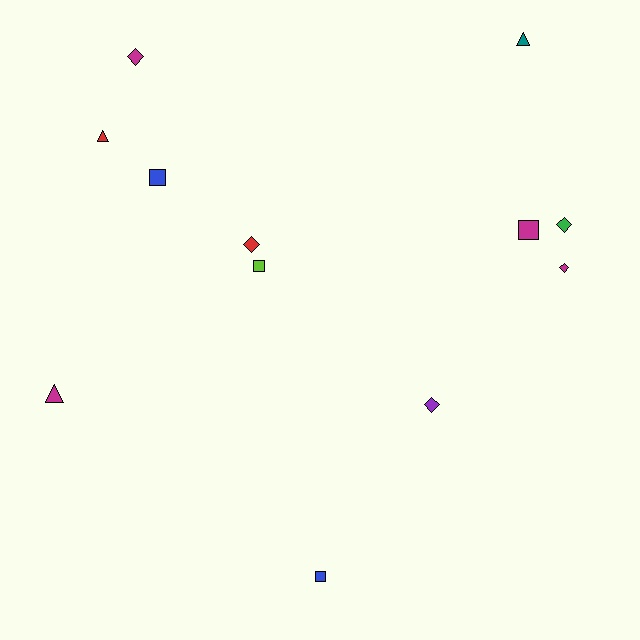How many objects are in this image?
There are 12 objects.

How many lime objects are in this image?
There is 1 lime object.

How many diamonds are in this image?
There are 5 diamonds.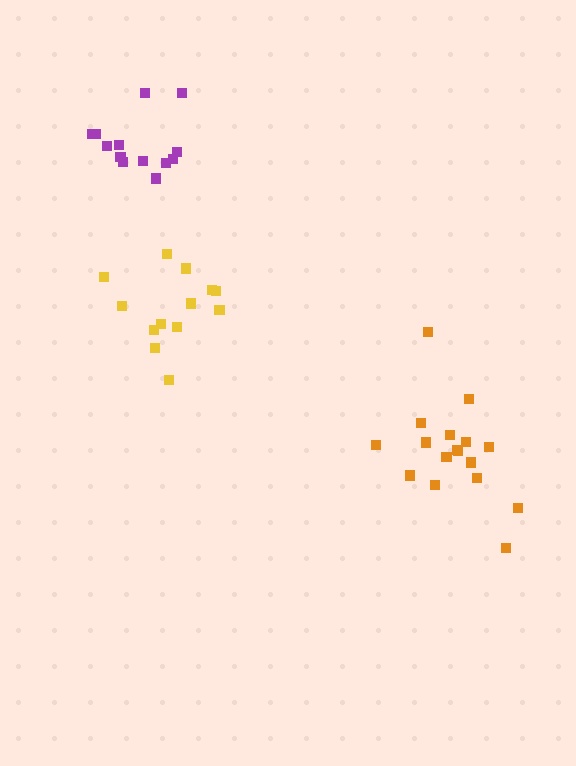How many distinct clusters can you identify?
There are 3 distinct clusters.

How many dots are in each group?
Group 1: 17 dots, Group 2: 13 dots, Group 3: 13 dots (43 total).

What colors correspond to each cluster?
The clusters are colored: orange, purple, yellow.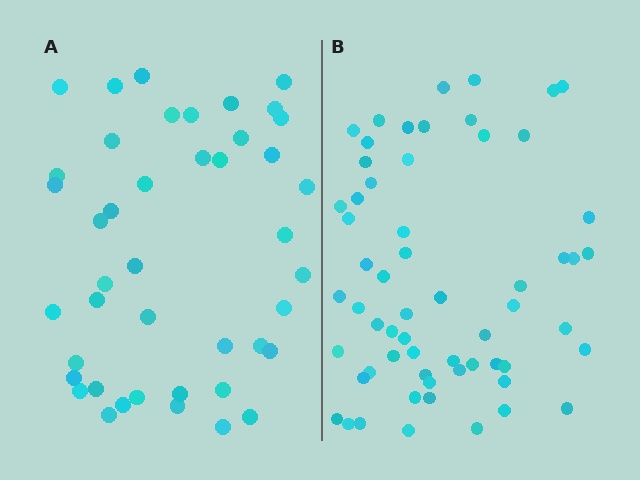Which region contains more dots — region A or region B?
Region B (the right region) has more dots.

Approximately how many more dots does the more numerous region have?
Region B has approximately 15 more dots than region A.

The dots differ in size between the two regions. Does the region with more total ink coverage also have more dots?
No. Region A has more total ink coverage because its dots are larger, but region B actually contains more individual dots. Total area can be misleading — the number of items is what matters here.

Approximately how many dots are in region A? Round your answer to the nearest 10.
About 40 dots. (The exact count is 43, which rounds to 40.)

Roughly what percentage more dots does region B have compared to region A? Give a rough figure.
About 40% more.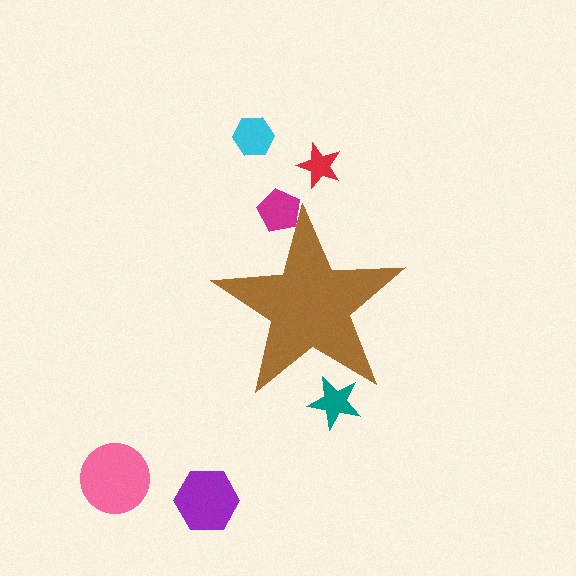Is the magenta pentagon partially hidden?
Yes, the magenta pentagon is partially hidden behind the brown star.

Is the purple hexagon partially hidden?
No, the purple hexagon is fully visible.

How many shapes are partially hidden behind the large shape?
2 shapes are partially hidden.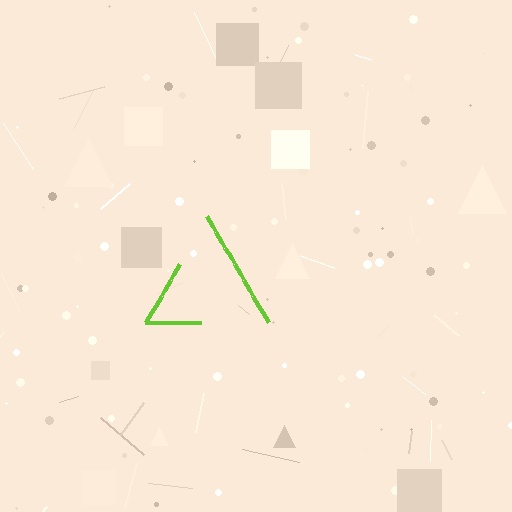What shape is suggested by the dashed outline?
The dashed outline suggests a triangle.